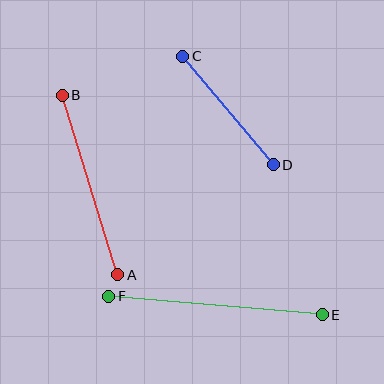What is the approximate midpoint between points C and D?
The midpoint is at approximately (228, 111) pixels.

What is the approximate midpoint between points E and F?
The midpoint is at approximately (216, 306) pixels.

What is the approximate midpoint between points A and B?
The midpoint is at approximately (90, 185) pixels.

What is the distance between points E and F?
The distance is approximately 214 pixels.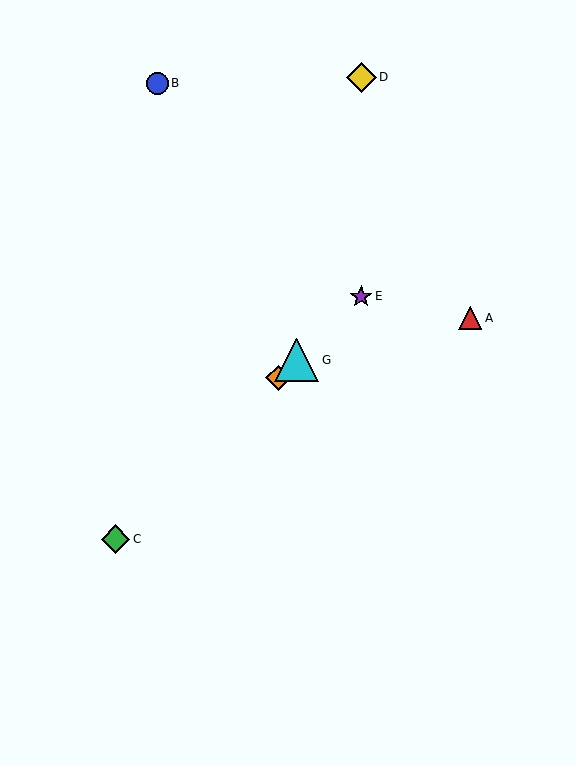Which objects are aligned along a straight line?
Objects C, E, F, G are aligned along a straight line.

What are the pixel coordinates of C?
Object C is at (115, 539).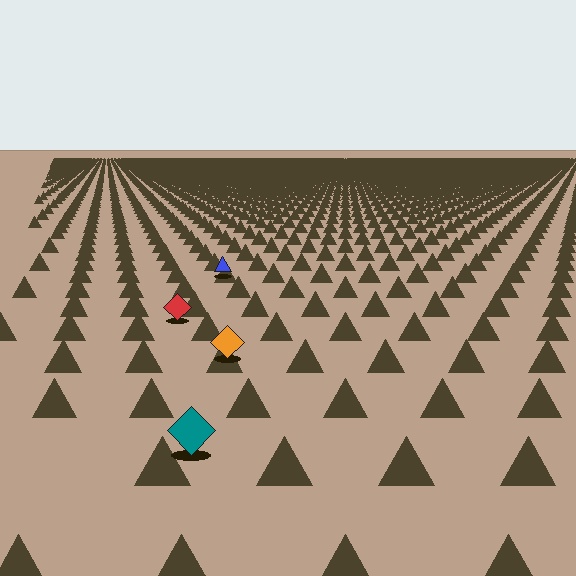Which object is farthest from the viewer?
The blue triangle is farthest from the viewer. It appears smaller and the ground texture around it is denser.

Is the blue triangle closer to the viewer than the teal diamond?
No. The teal diamond is closer — you can tell from the texture gradient: the ground texture is coarser near it.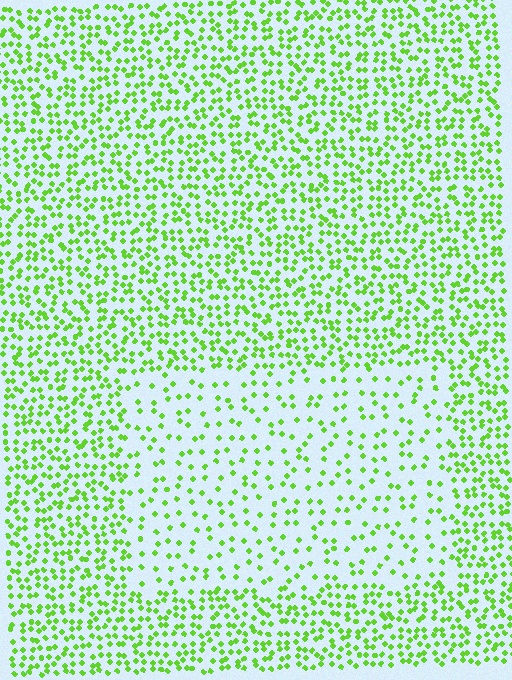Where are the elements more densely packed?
The elements are more densely packed outside the rectangle boundary.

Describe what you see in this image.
The image contains small lime elements arranged at two different densities. A rectangle-shaped region is visible where the elements are less densely packed than the surrounding area.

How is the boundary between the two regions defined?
The boundary is defined by a change in element density (approximately 2.3x ratio). All elements are the same color, size, and shape.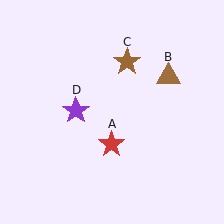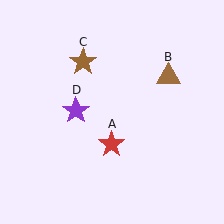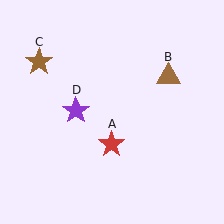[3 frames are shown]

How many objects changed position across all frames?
1 object changed position: brown star (object C).